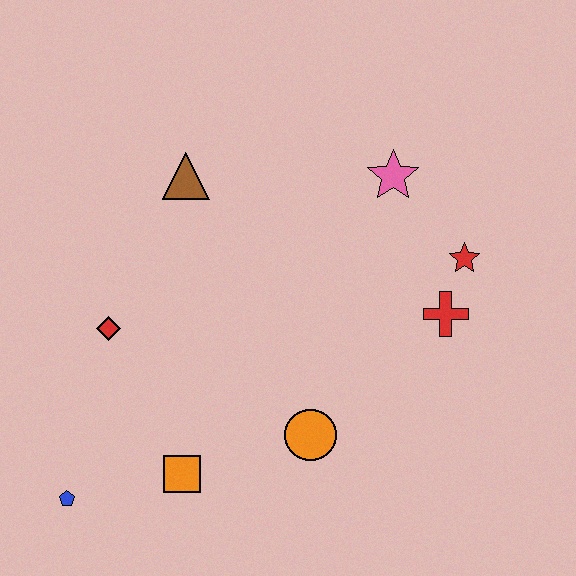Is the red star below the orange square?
No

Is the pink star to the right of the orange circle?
Yes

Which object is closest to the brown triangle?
The red diamond is closest to the brown triangle.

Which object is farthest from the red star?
The blue pentagon is farthest from the red star.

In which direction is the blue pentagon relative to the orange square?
The blue pentagon is to the left of the orange square.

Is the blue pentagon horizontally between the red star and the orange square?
No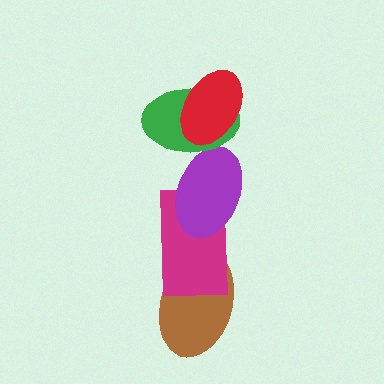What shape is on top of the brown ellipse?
The magenta rectangle is on top of the brown ellipse.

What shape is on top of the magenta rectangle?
The purple ellipse is on top of the magenta rectangle.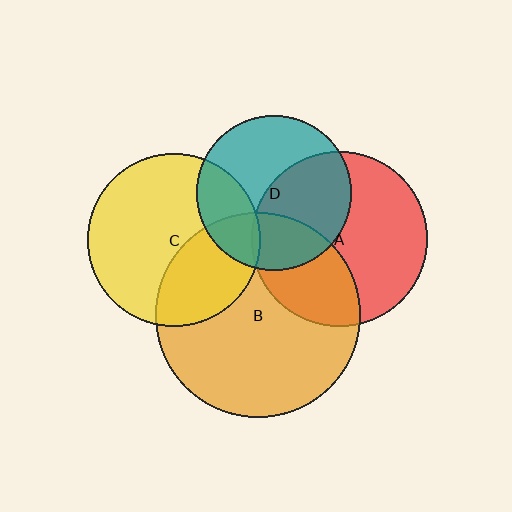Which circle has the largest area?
Circle B (orange).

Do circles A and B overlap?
Yes.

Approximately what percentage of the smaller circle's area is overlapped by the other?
Approximately 35%.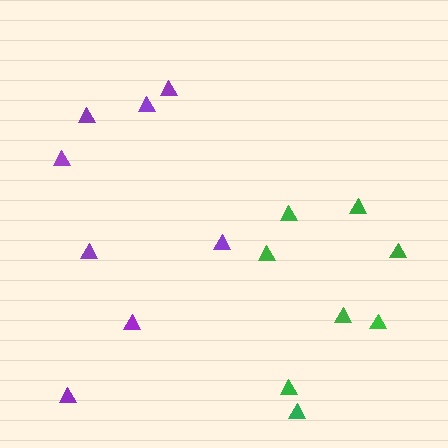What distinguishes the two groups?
There are 2 groups: one group of green triangles (8) and one group of purple triangles (8).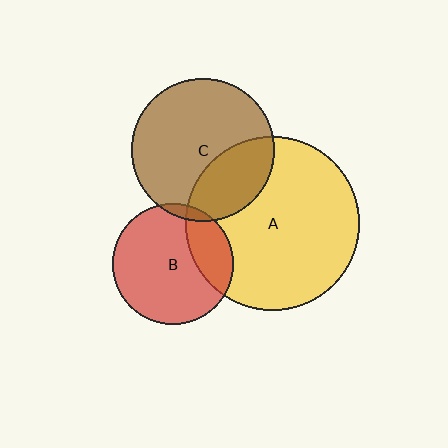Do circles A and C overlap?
Yes.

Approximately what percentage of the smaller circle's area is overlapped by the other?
Approximately 30%.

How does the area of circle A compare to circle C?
Approximately 1.5 times.